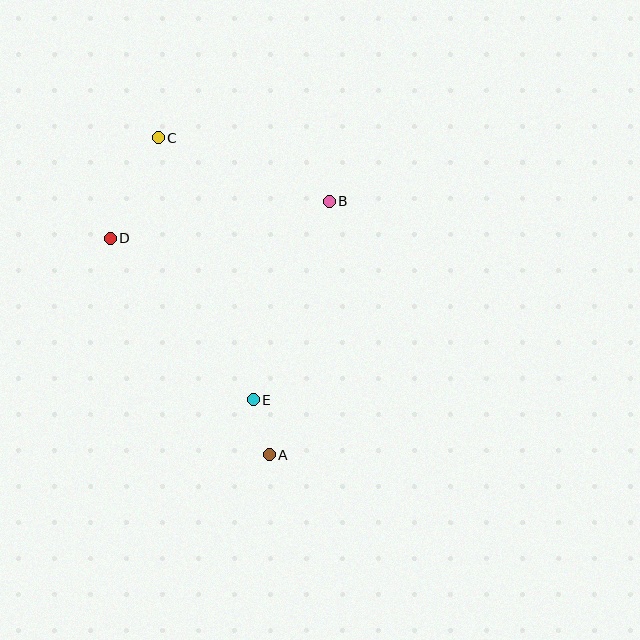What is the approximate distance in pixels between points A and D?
The distance between A and D is approximately 268 pixels.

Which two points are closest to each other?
Points A and E are closest to each other.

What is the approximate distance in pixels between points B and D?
The distance between B and D is approximately 222 pixels.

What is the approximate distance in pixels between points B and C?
The distance between B and C is approximately 182 pixels.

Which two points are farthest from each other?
Points A and C are farthest from each other.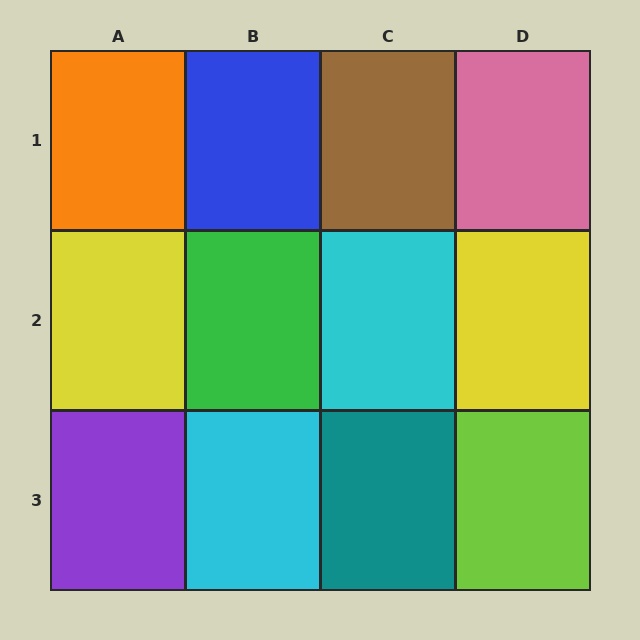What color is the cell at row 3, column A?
Purple.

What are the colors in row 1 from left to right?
Orange, blue, brown, pink.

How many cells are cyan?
2 cells are cyan.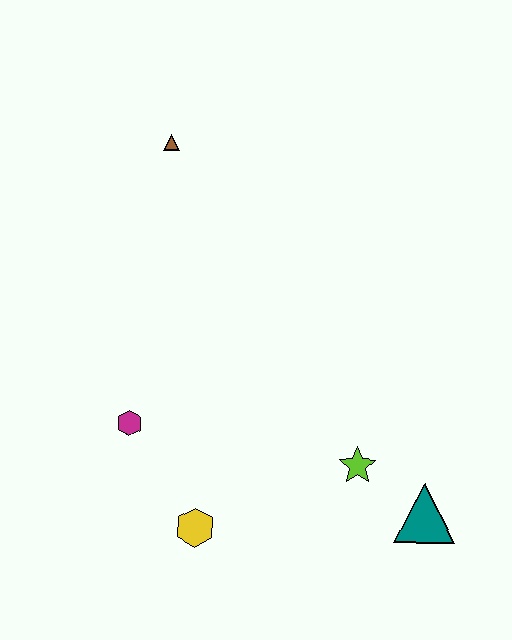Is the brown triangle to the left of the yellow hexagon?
Yes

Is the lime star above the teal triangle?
Yes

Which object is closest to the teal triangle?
The lime star is closest to the teal triangle.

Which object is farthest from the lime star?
The brown triangle is farthest from the lime star.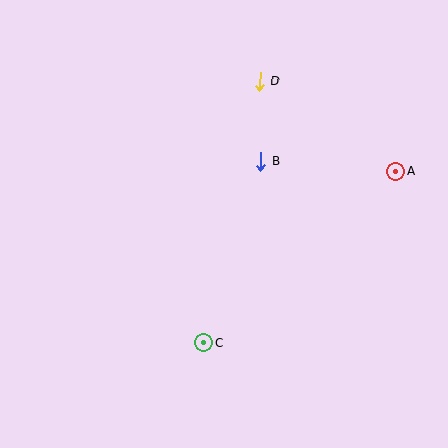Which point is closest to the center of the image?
Point B at (261, 161) is closest to the center.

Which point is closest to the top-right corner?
Point A is closest to the top-right corner.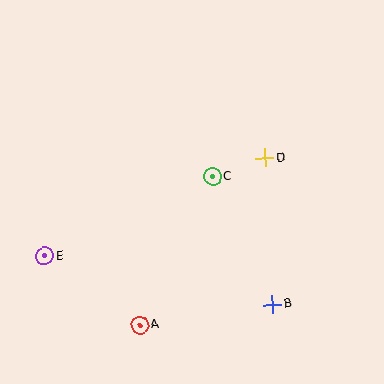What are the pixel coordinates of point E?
Point E is at (45, 256).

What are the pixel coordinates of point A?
Point A is at (140, 325).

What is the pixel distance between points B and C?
The distance between B and C is 141 pixels.